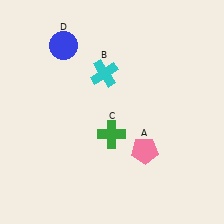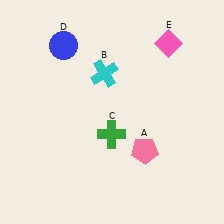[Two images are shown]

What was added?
A pink diamond (E) was added in Image 2.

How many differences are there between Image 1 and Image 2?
There is 1 difference between the two images.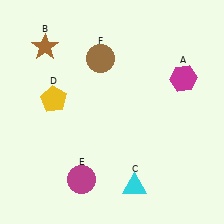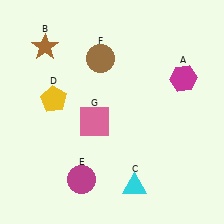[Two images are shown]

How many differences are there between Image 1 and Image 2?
There is 1 difference between the two images.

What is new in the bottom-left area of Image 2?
A pink square (G) was added in the bottom-left area of Image 2.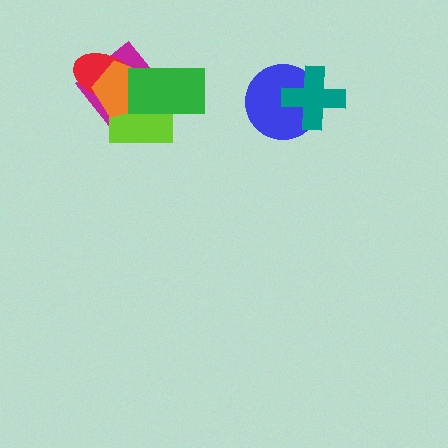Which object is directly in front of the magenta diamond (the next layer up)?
The lime square is directly in front of the magenta diamond.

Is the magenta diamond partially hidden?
Yes, it is partially covered by another shape.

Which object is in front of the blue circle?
The teal cross is in front of the blue circle.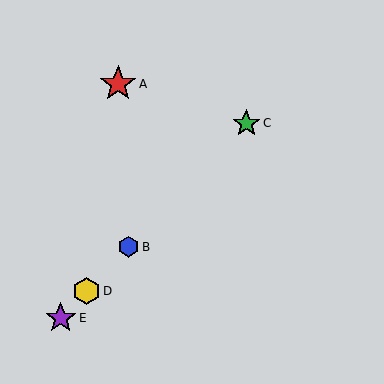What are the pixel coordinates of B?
Object B is at (129, 247).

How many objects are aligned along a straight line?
4 objects (B, C, D, E) are aligned along a straight line.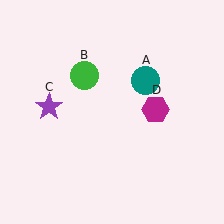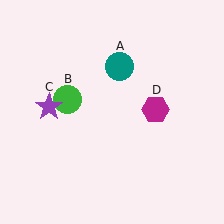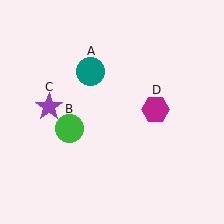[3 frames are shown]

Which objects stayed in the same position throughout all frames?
Purple star (object C) and magenta hexagon (object D) remained stationary.